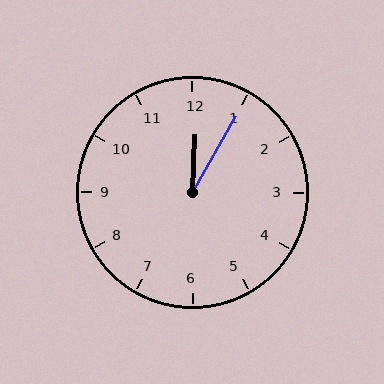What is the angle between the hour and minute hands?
Approximately 28 degrees.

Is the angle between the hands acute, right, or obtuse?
It is acute.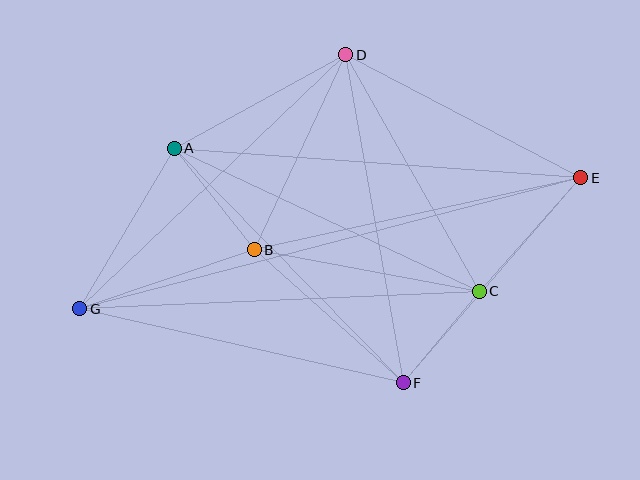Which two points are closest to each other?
Points C and F are closest to each other.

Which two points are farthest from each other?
Points E and G are farthest from each other.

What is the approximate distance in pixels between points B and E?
The distance between B and E is approximately 334 pixels.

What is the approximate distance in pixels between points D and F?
The distance between D and F is approximately 333 pixels.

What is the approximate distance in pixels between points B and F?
The distance between B and F is approximately 199 pixels.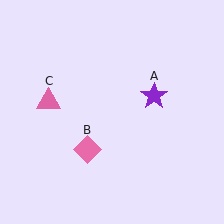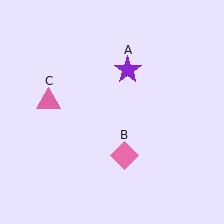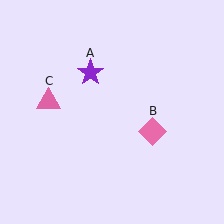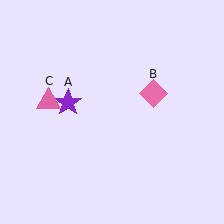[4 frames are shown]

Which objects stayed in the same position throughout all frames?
Pink triangle (object C) remained stationary.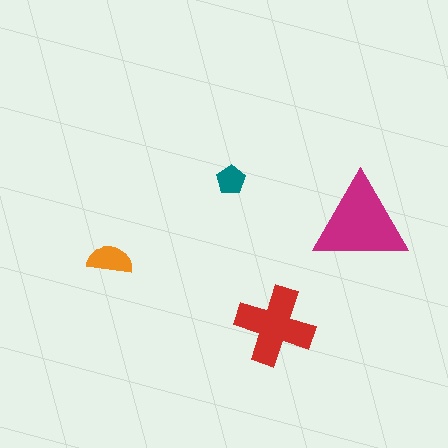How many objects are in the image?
There are 4 objects in the image.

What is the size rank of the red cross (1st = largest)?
2nd.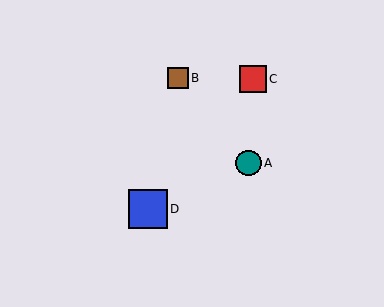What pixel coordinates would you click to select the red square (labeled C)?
Click at (253, 79) to select the red square C.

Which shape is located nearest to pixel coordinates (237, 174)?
The teal circle (labeled A) at (248, 163) is nearest to that location.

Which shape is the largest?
The blue square (labeled D) is the largest.